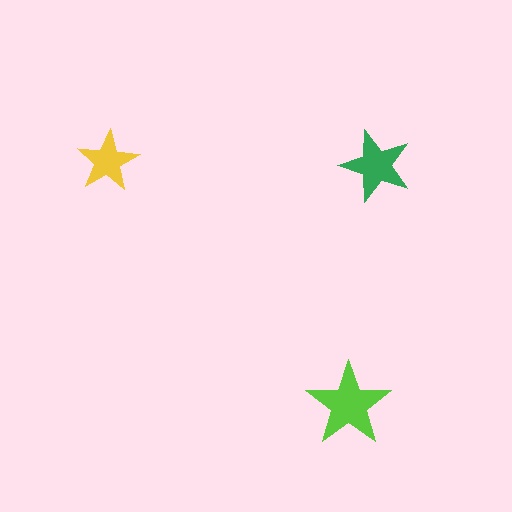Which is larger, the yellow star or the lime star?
The lime one.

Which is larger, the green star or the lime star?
The lime one.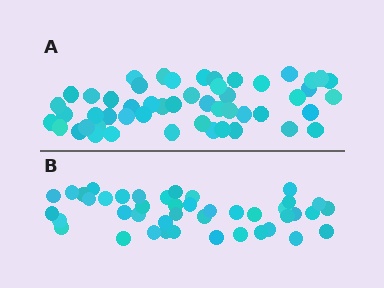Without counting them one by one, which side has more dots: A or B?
Region A (the top region) has more dots.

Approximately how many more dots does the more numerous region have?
Region A has roughly 8 or so more dots than region B.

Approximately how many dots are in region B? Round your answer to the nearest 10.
About 40 dots. (The exact count is 43, which rounds to 40.)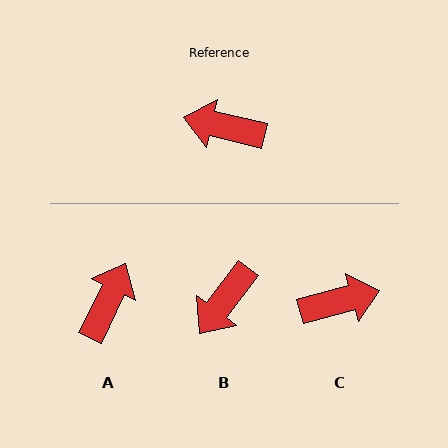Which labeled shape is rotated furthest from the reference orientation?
C, about 152 degrees away.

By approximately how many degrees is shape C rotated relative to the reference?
Approximately 152 degrees clockwise.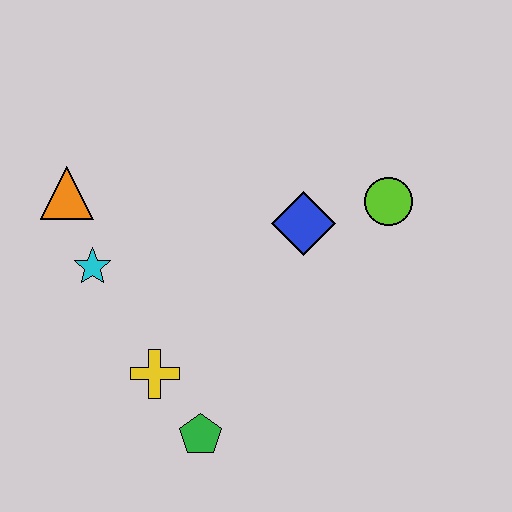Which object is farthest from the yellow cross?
The lime circle is farthest from the yellow cross.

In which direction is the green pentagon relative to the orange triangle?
The green pentagon is below the orange triangle.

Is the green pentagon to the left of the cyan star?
No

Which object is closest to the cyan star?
The orange triangle is closest to the cyan star.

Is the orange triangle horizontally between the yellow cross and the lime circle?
No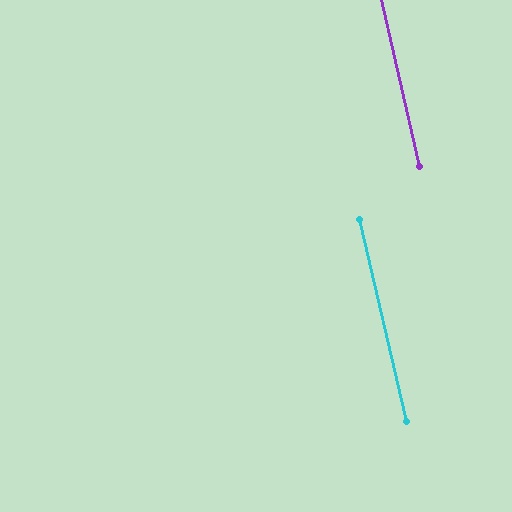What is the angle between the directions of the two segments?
Approximately 1 degree.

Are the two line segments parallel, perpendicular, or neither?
Parallel — their directions differ by only 0.5°.